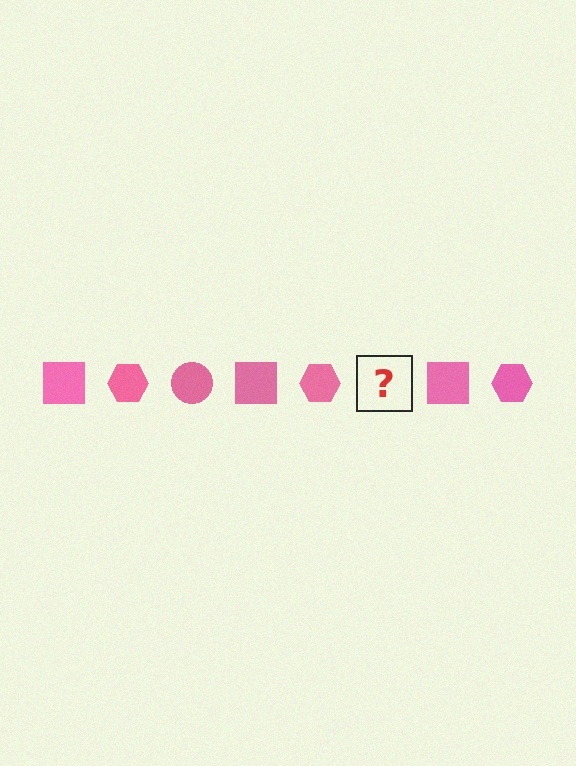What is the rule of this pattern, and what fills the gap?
The rule is that the pattern cycles through square, hexagon, circle shapes in pink. The gap should be filled with a pink circle.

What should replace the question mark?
The question mark should be replaced with a pink circle.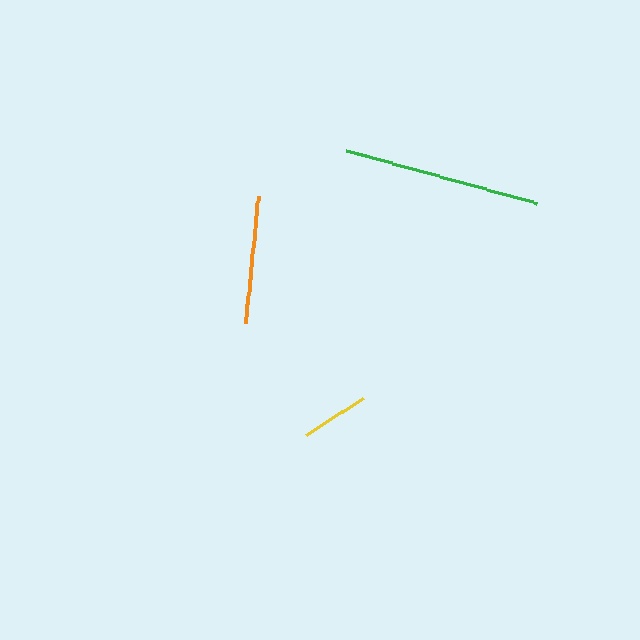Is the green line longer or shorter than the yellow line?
The green line is longer than the yellow line.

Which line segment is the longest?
The green line is the longest at approximately 198 pixels.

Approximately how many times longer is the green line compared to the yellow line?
The green line is approximately 2.9 times the length of the yellow line.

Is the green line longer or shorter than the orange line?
The green line is longer than the orange line.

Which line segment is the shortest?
The yellow line is the shortest at approximately 68 pixels.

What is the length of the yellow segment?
The yellow segment is approximately 68 pixels long.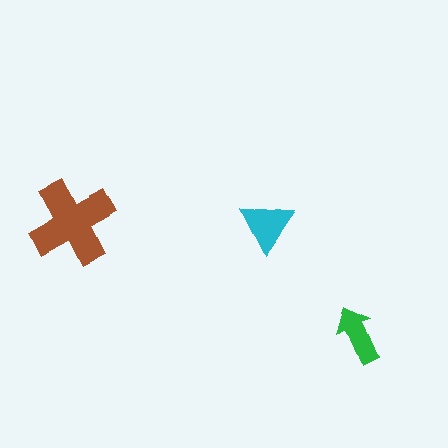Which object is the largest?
The brown cross.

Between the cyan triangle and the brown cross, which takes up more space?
The brown cross.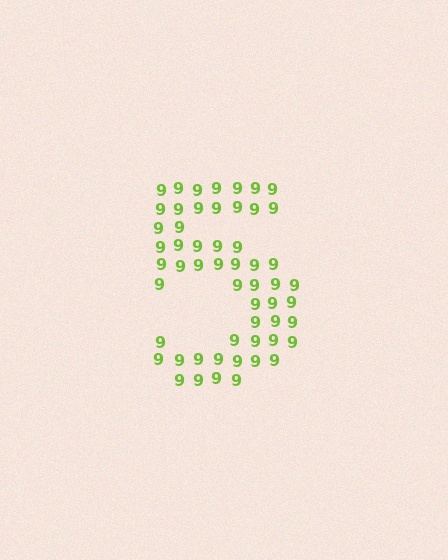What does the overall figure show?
The overall figure shows the digit 5.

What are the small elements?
The small elements are digit 9's.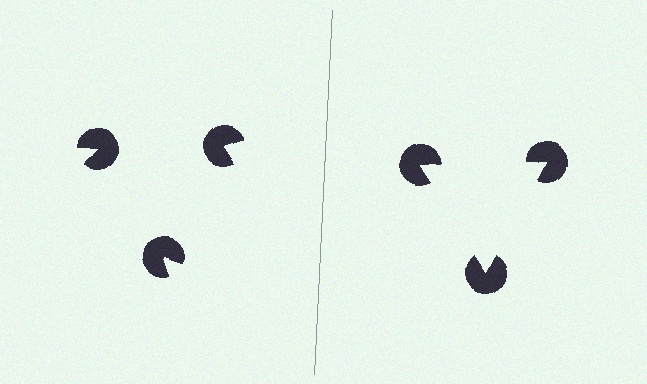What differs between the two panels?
The pac-man discs are positioned identically on both sides; only the wedge orientations differ. On the right they align to a triangle; on the left they are misaligned.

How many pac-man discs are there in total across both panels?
6 — 3 on each side.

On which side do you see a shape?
An illusory triangle appears on the right side. On the left side the wedge cuts are rotated, so no coherent shape forms.